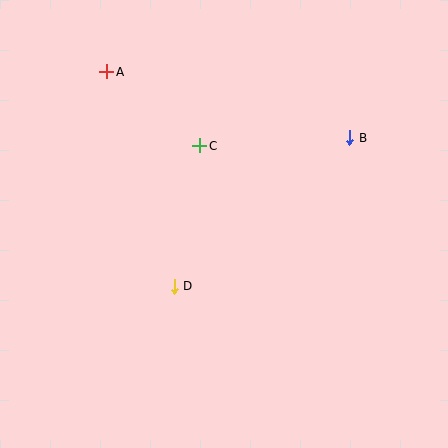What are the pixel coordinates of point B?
Point B is at (350, 138).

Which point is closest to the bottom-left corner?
Point D is closest to the bottom-left corner.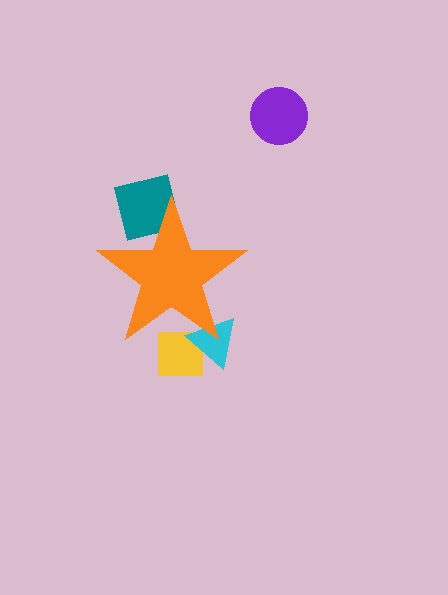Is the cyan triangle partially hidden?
Yes, the cyan triangle is partially hidden behind the orange star.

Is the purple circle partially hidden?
No, the purple circle is fully visible.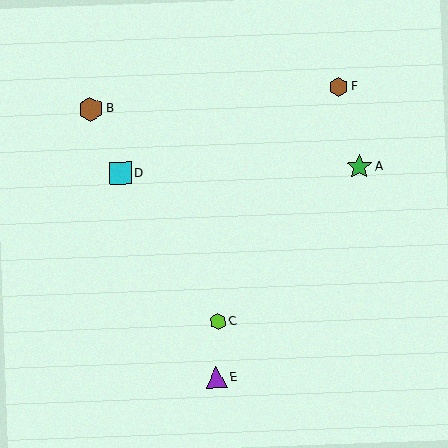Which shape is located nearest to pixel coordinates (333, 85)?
The brown hexagon (labeled F) at (339, 87) is nearest to that location.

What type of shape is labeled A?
Shape A is a green star.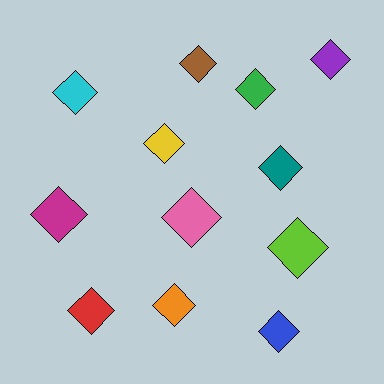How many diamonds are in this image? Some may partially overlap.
There are 12 diamonds.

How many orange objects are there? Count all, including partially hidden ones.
There is 1 orange object.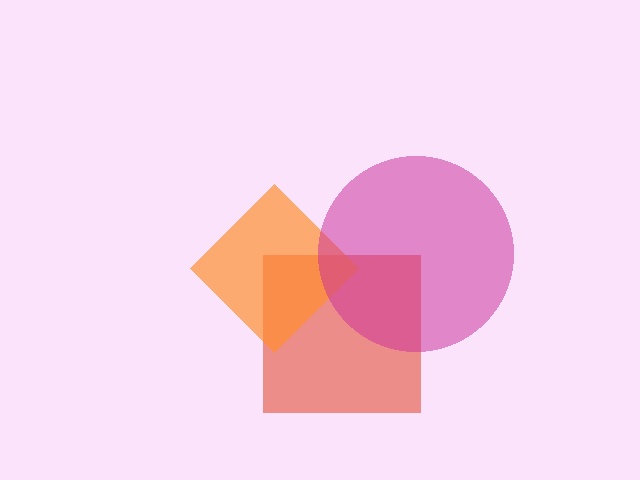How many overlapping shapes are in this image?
There are 3 overlapping shapes in the image.